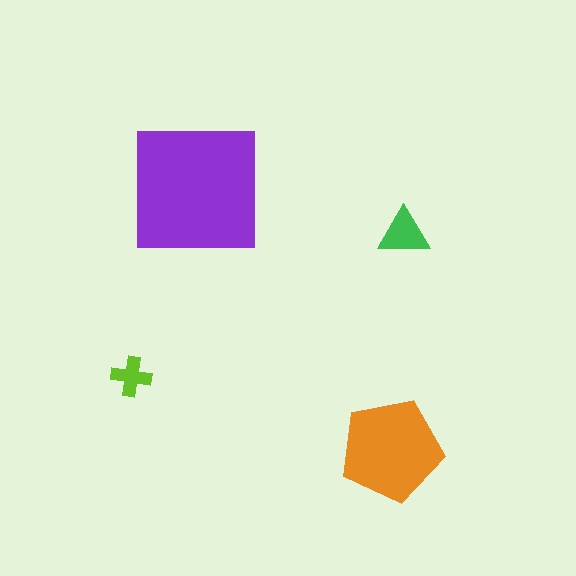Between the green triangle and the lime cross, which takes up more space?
The green triangle.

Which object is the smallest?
The lime cross.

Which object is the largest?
The purple square.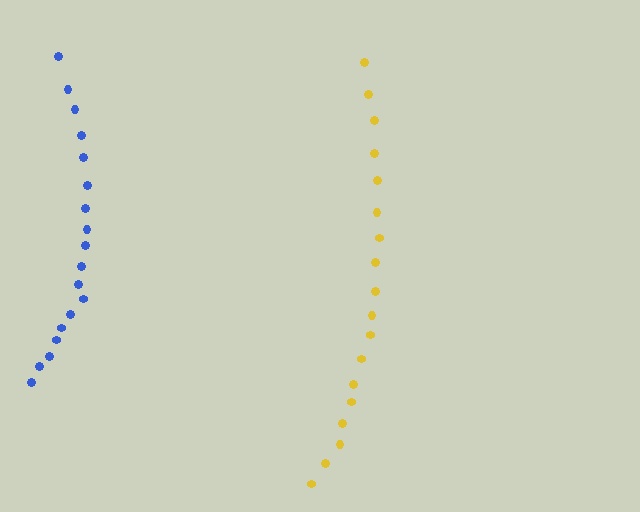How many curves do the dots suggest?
There are 2 distinct paths.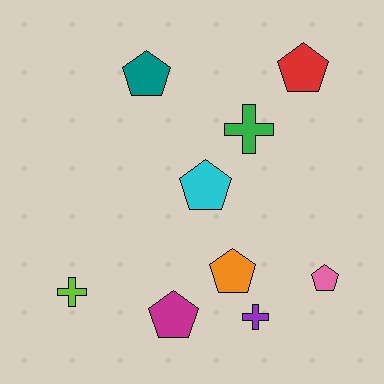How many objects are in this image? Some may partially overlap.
There are 9 objects.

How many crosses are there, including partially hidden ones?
There are 3 crosses.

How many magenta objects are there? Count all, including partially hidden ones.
There is 1 magenta object.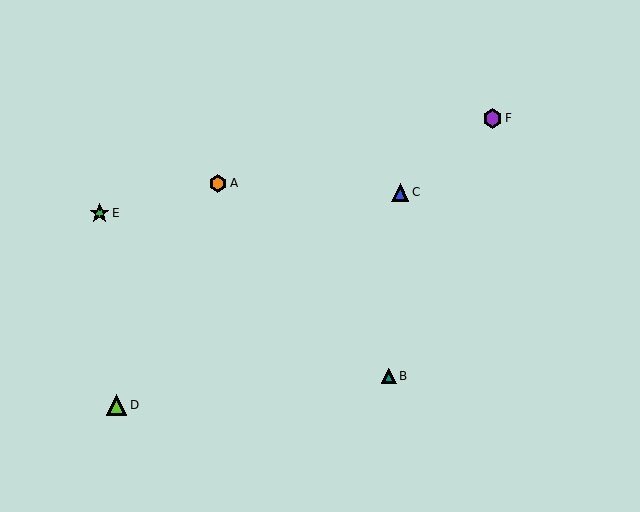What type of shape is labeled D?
Shape D is a lime triangle.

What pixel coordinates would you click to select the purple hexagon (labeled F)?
Click at (493, 119) to select the purple hexagon F.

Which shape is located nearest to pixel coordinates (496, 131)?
The purple hexagon (labeled F) at (493, 119) is nearest to that location.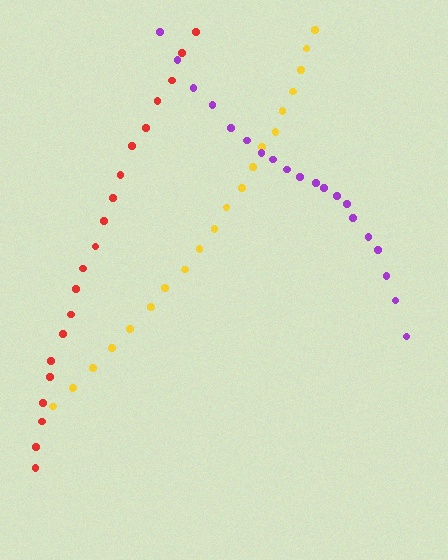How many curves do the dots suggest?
There are 3 distinct paths.